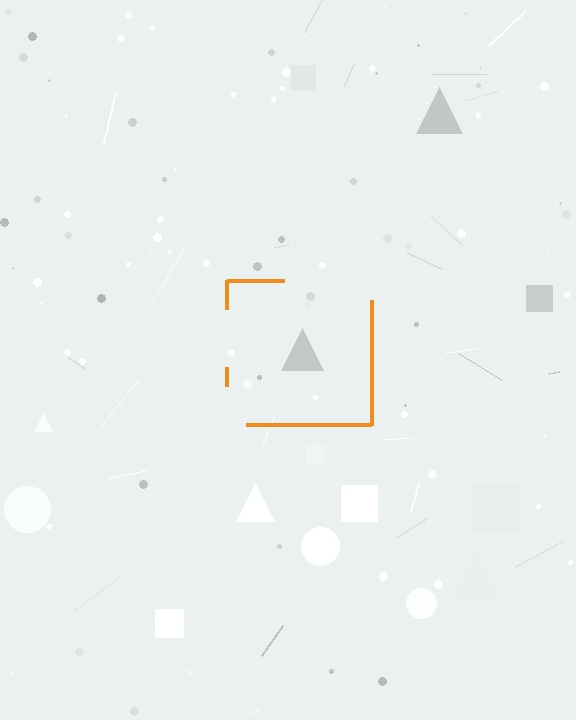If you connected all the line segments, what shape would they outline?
They would outline a square.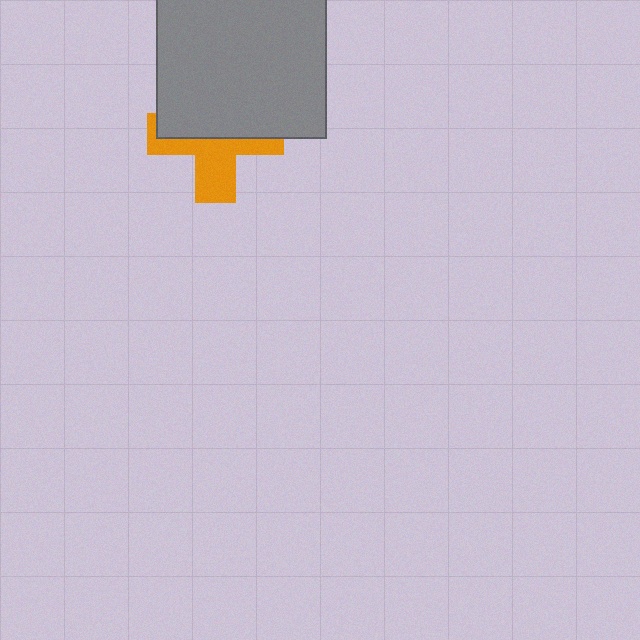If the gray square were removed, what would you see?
You would see the complete orange cross.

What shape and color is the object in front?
The object in front is a gray square.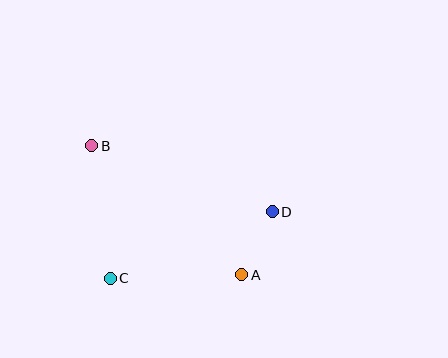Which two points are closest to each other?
Points A and D are closest to each other.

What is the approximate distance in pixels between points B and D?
The distance between B and D is approximately 192 pixels.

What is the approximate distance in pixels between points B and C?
The distance between B and C is approximately 134 pixels.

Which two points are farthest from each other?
Points A and B are farthest from each other.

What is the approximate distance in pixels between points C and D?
The distance between C and D is approximately 175 pixels.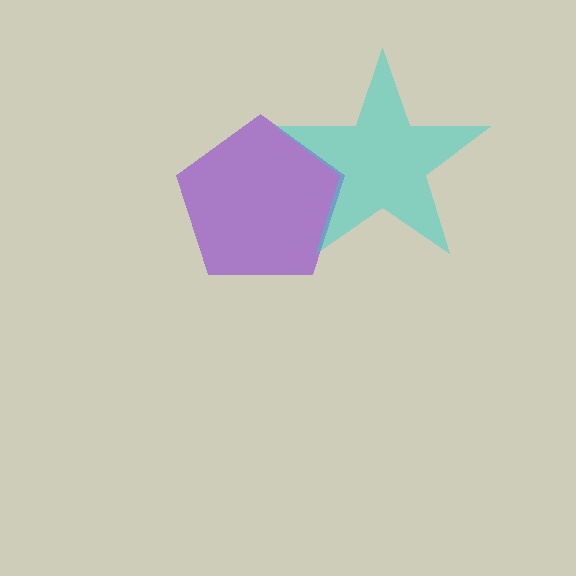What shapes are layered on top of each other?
The layered shapes are: a purple pentagon, a cyan star.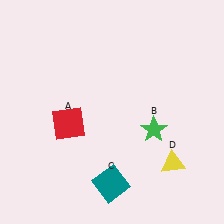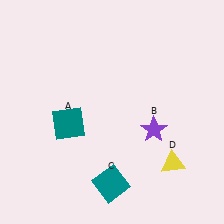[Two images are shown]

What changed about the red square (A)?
In Image 1, A is red. In Image 2, it changed to teal.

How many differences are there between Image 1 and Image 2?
There are 2 differences between the two images.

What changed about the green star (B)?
In Image 1, B is green. In Image 2, it changed to purple.